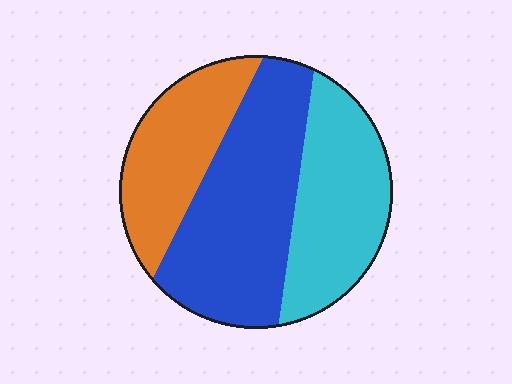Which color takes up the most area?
Blue, at roughly 45%.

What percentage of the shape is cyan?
Cyan covers roughly 30% of the shape.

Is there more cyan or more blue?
Blue.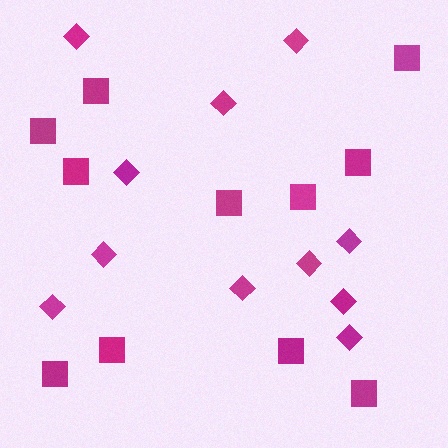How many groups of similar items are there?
There are 2 groups: one group of diamonds (11) and one group of squares (11).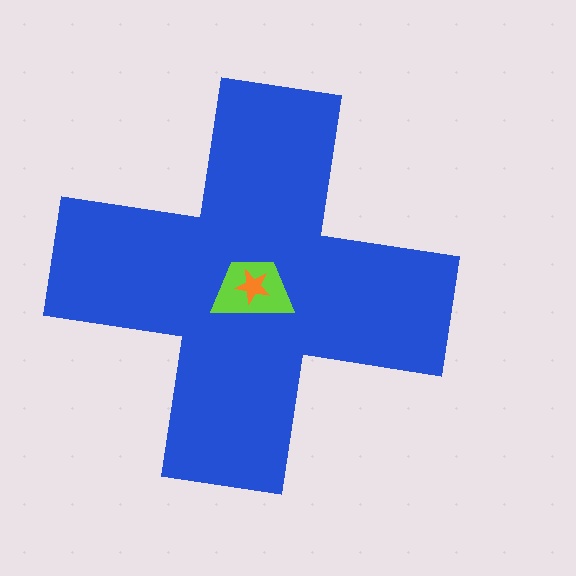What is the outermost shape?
The blue cross.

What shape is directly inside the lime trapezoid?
The orange star.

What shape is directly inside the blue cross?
The lime trapezoid.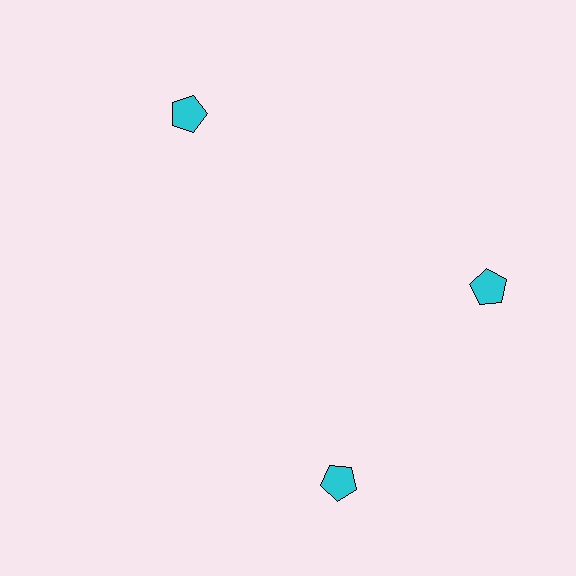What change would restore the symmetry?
The symmetry would be restored by rotating it back into even spacing with its neighbors so that all 3 pentagons sit at equal angles and equal distance from the center.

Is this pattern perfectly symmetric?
No. The 3 cyan pentagons are arranged in a ring, but one element near the 7 o'clock position is rotated out of alignment along the ring, breaking the 3-fold rotational symmetry.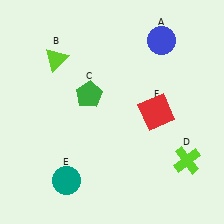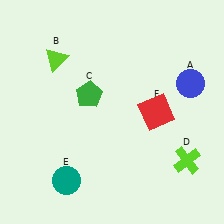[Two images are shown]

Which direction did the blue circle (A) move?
The blue circle (A) moved down.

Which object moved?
The blue circle (A) moved down.